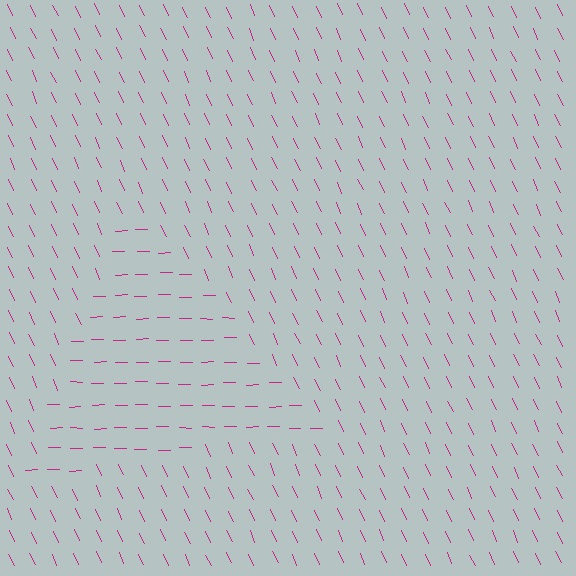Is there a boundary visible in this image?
Yes, there is a texture boundary formed by a change in line orientation.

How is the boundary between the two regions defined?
The boundary is defined purely by a change in line orientation (approximately 66 degrees difference). All lines are the same color and thickness.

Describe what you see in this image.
The image is filled with small magenta line segments. A triangle region in the image has lines oriented differently from the surrounding lines, creating a visible texture boundary.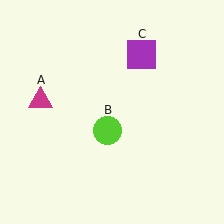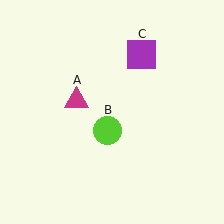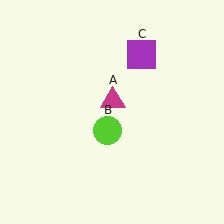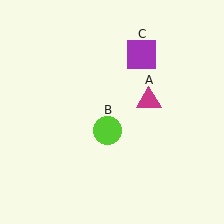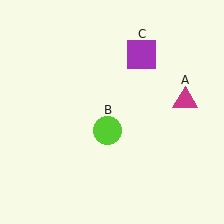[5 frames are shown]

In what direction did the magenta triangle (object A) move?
The magenta triangle (object A) moved right.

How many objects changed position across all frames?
1 object changed position: magenta triangle (object A).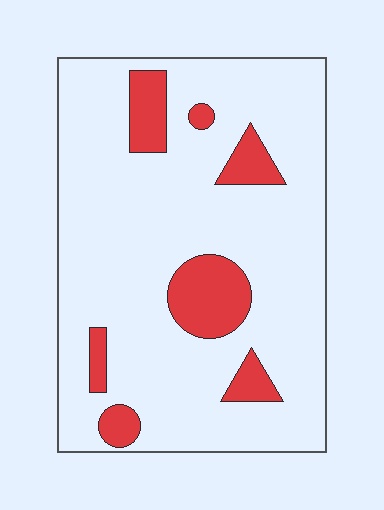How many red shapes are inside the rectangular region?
7.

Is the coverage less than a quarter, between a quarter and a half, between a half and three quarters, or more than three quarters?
Less than a quarter.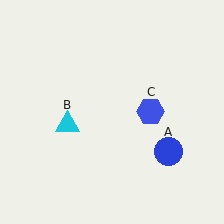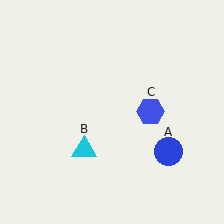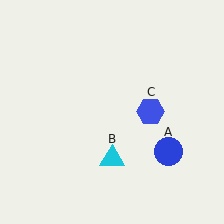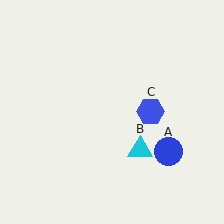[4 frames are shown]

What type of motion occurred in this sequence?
The cyan triangle (object B) rotated counterclockwise around the center of the scene.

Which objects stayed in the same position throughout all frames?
Blue circle (object A) and blue hexagon (object C) remained stationary.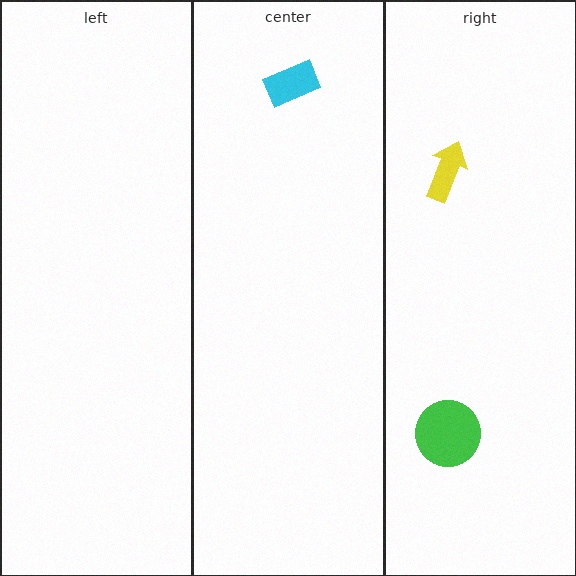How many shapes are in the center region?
1.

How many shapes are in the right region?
2.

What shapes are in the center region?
The cyan rectangle.